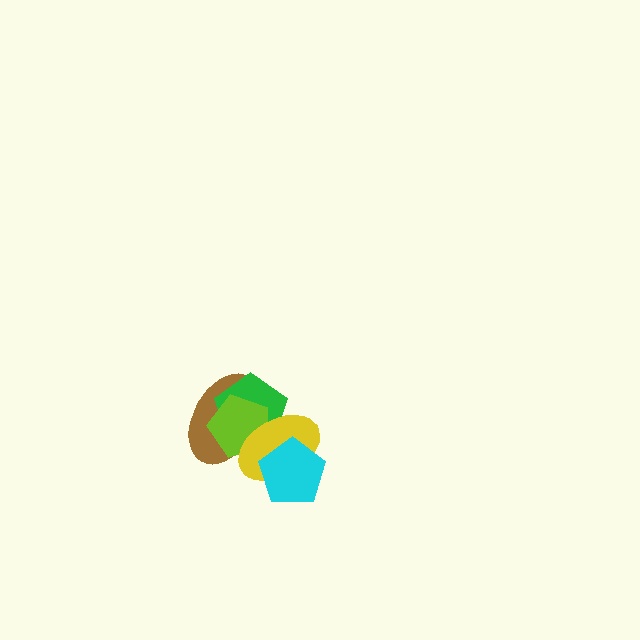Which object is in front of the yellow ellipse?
The cyan pentagon is in front of the yellow ellipse.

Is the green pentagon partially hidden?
Yes, it is partially covered by another shape.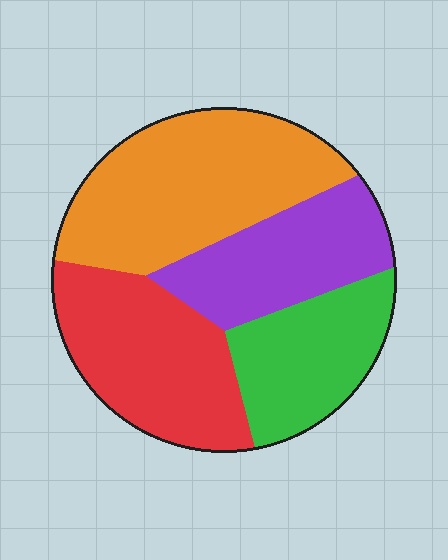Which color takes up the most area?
Orange, at roughly 35%.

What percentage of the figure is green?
Green covers 19% of the figure.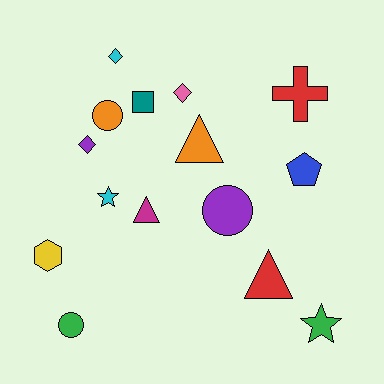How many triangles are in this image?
There are 3 triangles.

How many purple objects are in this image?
There are 2 purple objects.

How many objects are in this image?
There are 15 objects.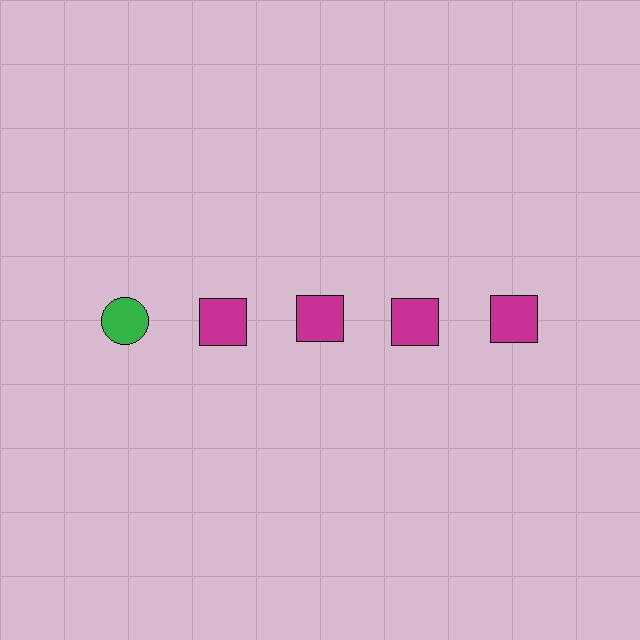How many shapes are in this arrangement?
There are 5 shapes arranged in a grid pattern.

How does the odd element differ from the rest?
It differs in both color (green instead of magenta) and shape (circle instead of square).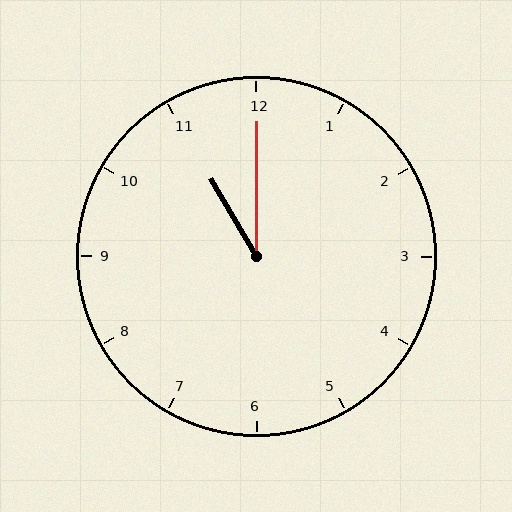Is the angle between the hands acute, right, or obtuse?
It is acute.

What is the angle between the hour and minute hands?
Approximately 30 degrees.